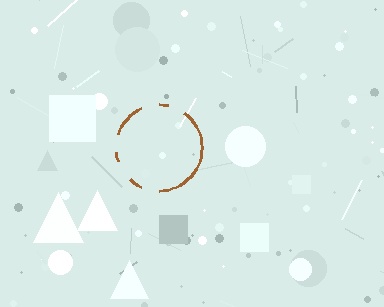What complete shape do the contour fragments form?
The contour fragments form a circle.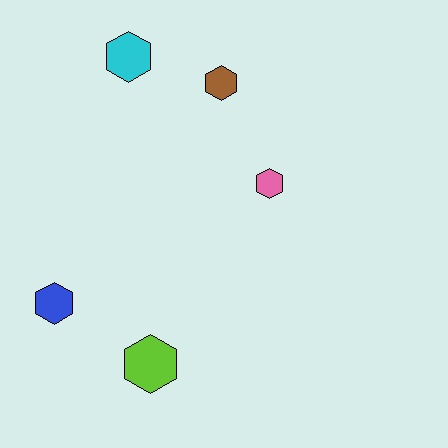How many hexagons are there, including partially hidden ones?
There are 5 hexagons.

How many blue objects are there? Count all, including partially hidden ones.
There is 1 blue object.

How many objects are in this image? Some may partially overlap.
There are 5 objects.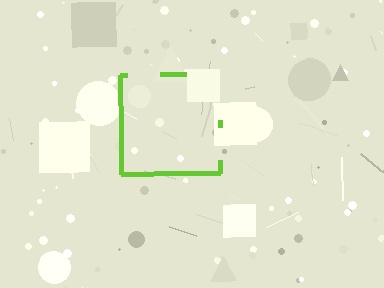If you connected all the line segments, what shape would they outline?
They would outline a square.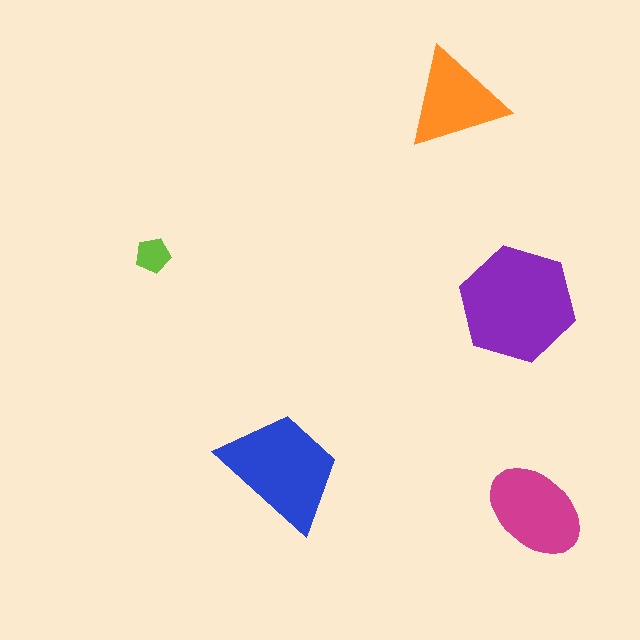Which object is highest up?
The orange triangle is topmost.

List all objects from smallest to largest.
The lime pentagon, the orange triangle, the magenta ellipse, the blue trapezoid, the purple hexagon.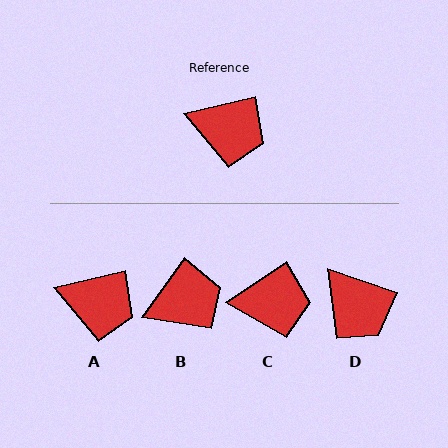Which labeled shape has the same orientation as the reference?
A.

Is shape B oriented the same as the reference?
No, it is off by about 41 degrees.